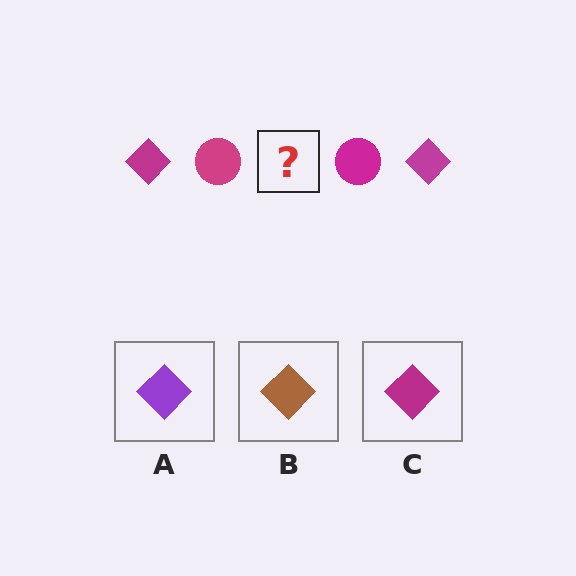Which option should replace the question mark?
Option C.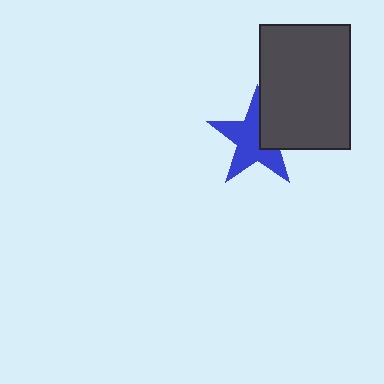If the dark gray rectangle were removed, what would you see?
You would see the complete blue star.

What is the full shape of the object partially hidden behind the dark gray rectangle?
The partially hidden object is a blue star.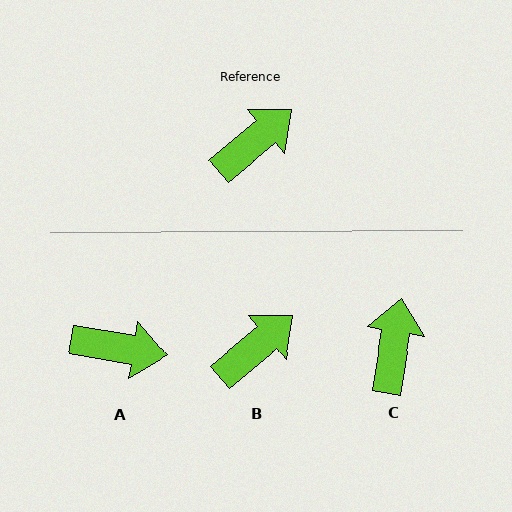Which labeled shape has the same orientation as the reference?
B.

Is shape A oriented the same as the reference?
No, it is off by about 50 degrees.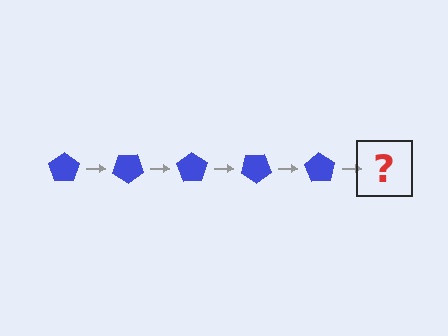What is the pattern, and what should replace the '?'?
The pattern is that the pentagon rotates 35 degrees each step. The '?' should be a blue pentagon rotated 175 degrees.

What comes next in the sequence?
The next element should be a blue pentagon rotated 175 degrees.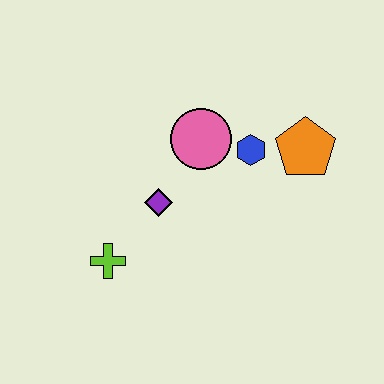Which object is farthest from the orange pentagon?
The lime cross is farthest from the orange pentagon.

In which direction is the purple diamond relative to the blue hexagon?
The purple diamond is to the left of the blue hexagon.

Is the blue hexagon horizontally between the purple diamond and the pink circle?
No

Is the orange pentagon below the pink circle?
Yes